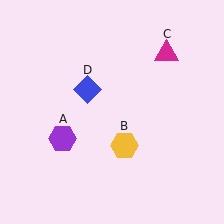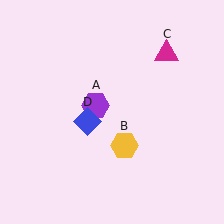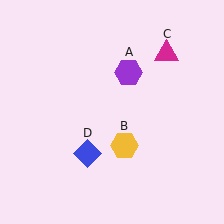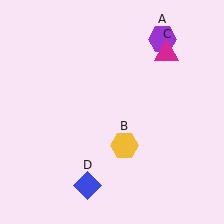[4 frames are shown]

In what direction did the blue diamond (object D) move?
The blue diamond (object D) moved down.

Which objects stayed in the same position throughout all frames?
Yellow hexagon (object B) and magenta triangle (object C) remained stationary.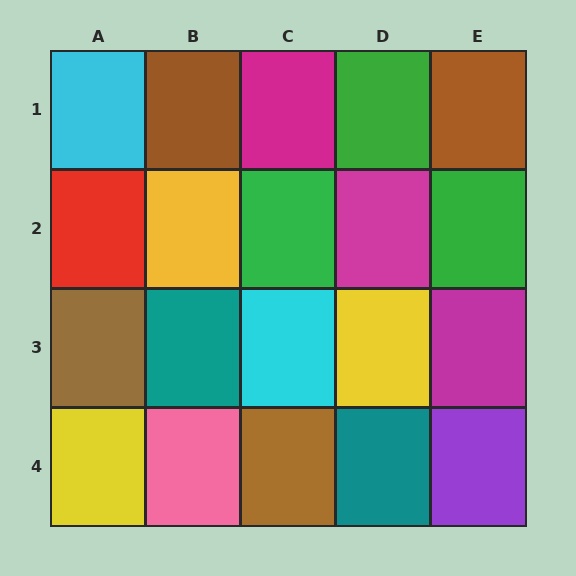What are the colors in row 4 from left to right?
Yellow, pink, brown, teal, purple.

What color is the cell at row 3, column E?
Magenta.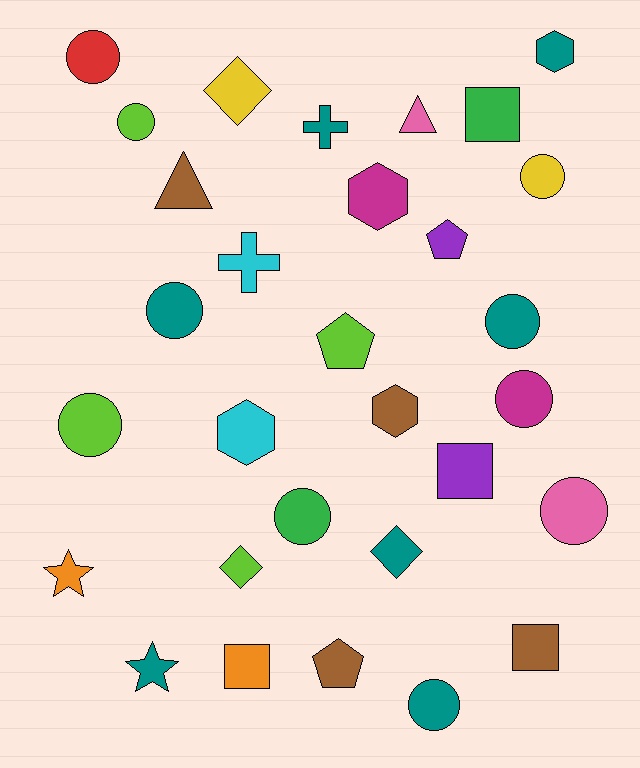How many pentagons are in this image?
There are 3 pentagons.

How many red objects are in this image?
There is 1 red object.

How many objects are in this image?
There are 30 objects.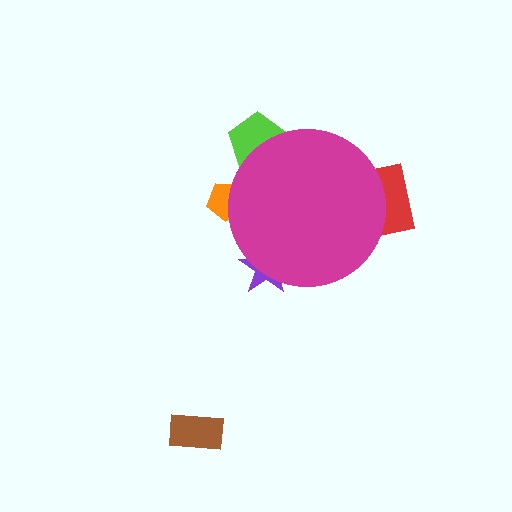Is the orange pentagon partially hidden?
Yes, the orange pentagon is partially hidden behind the magenta circle.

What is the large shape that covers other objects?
A magenta circle.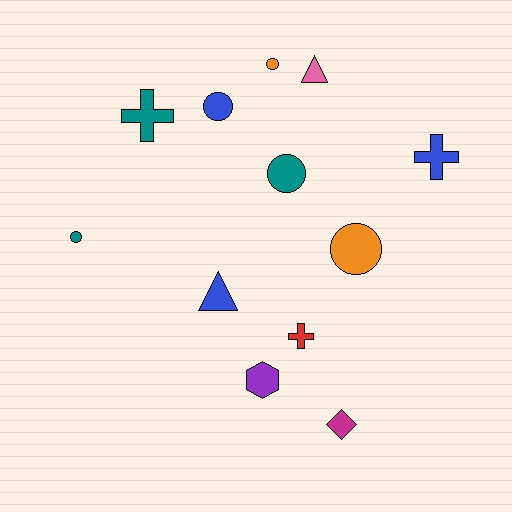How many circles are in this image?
There are 5 circles.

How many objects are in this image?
There are 12 objects.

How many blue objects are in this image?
There are 3 blue objects.